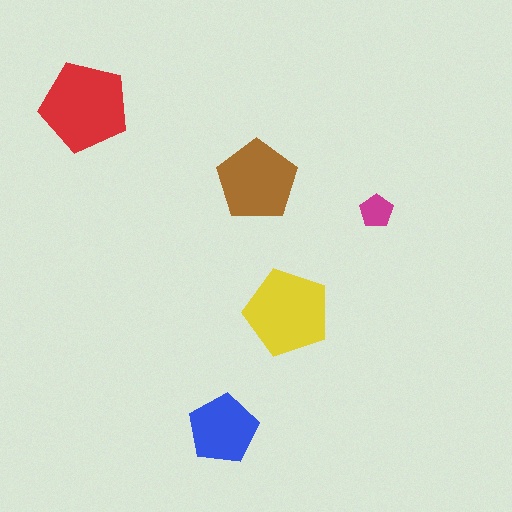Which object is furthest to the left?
The red pentagon is leftmost.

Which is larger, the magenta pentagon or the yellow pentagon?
The yellow one.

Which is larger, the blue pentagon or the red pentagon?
The red one.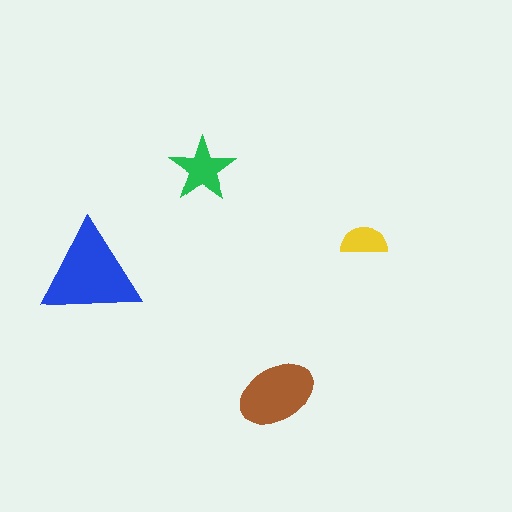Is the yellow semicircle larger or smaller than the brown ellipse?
Smaller.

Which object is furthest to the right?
The yellow semicircle is rightmost.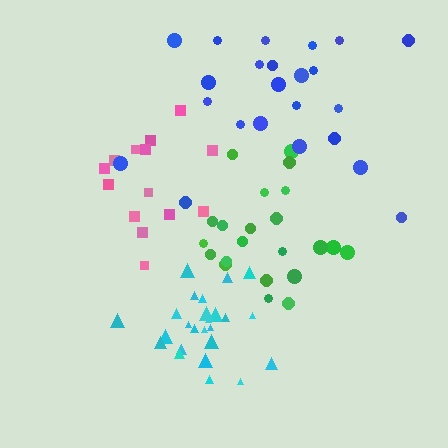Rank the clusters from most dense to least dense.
cyan, green, pink, blue.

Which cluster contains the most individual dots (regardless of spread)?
Cyan (26).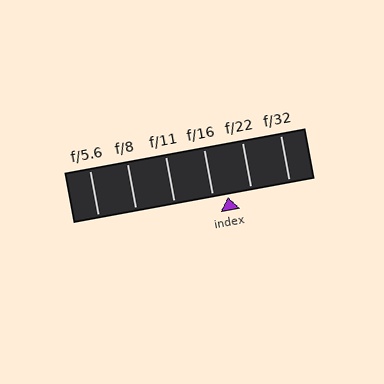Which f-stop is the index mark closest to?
The index mark is closest to f/16.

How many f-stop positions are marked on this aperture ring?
There are 6 f-stop positions marked.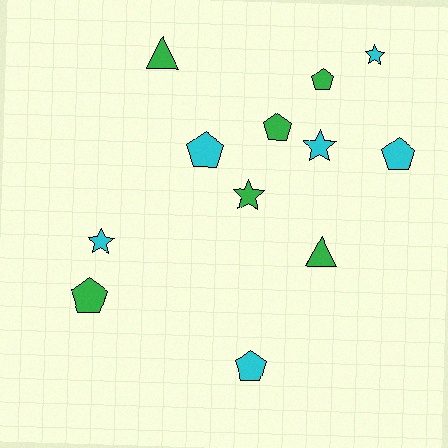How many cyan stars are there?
There are 3 cyan stars.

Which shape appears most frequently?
Pentagon, with 6 objects.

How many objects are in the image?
There are 12 objects.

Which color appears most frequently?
Cyan, with 6 objects.